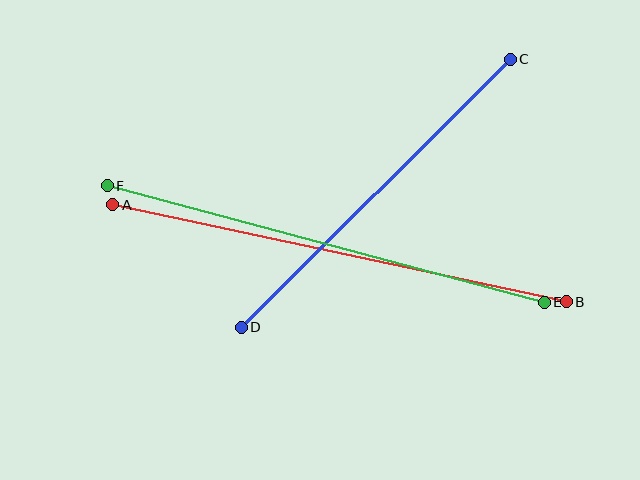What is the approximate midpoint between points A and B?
The midpoint is at approximately (339, 253) pixels.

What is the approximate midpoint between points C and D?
The midpoint is at approximately (376, 193) pixels.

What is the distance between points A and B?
The distance is approximately 464 pixels.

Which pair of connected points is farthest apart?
Points A and B are farthest apart.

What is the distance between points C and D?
The distance is approximately 380 pixels.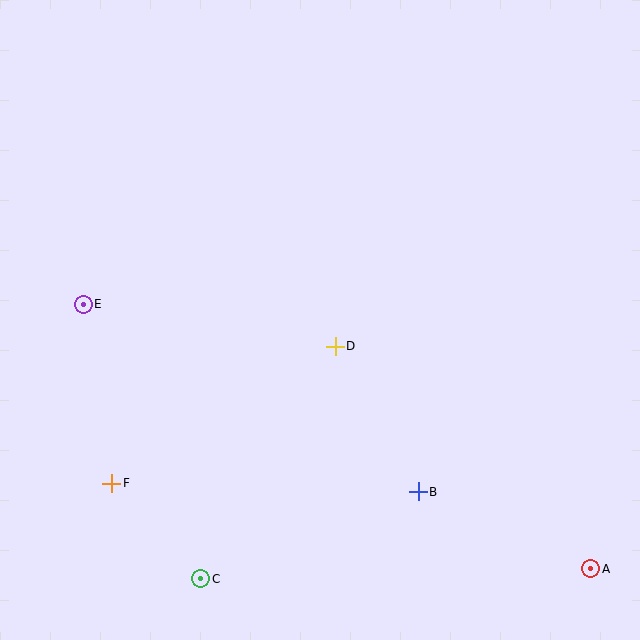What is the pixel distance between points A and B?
The distance between A and B is 189 pixels.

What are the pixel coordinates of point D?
Point D is at (335, 346).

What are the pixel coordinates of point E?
Point E is at (83, 304).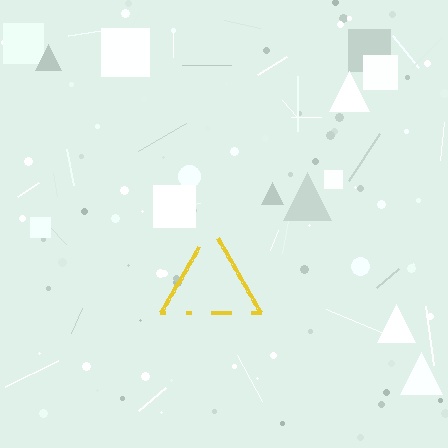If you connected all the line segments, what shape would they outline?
They would outline a triangle.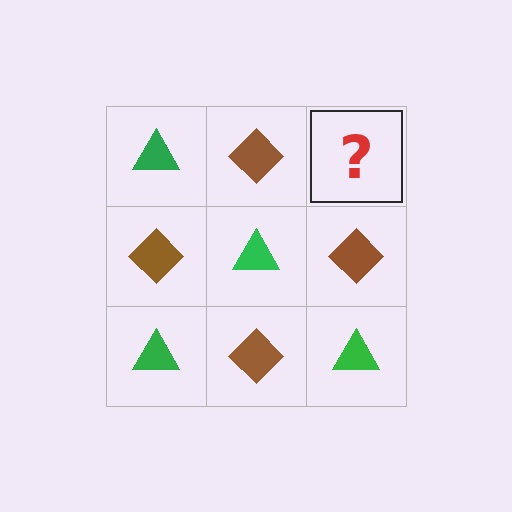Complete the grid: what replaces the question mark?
The question mark should be replaced with a green triangle.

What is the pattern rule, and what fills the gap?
The rule is that it alternates green triangle and brown diamond in a checkerboard pattern. The gap should be filled with a green triangle.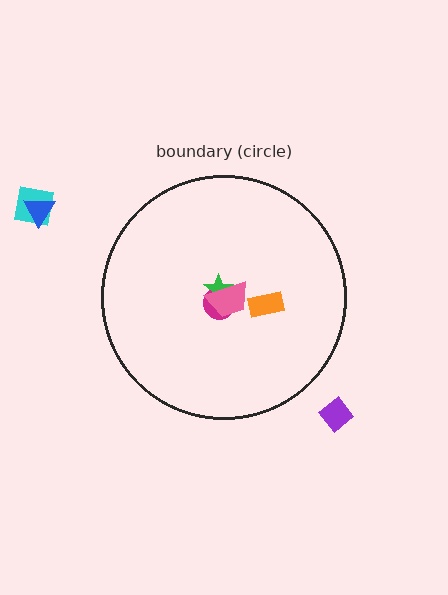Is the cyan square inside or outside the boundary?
Outside.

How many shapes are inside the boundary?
4 inside, 3 outside.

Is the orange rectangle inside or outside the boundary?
Inside.